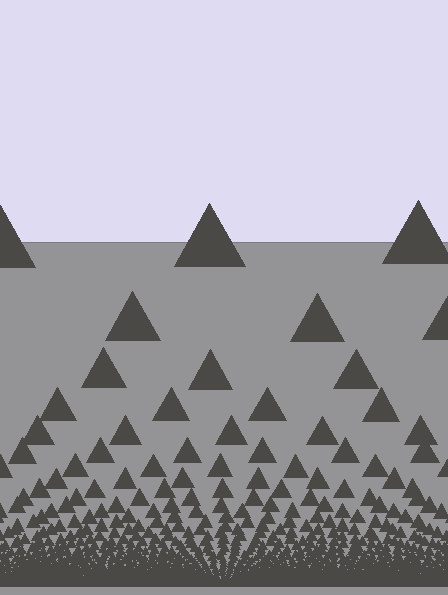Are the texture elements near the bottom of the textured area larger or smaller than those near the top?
Smaller. The gradient is inverted — elements near the bottom are smaller and denser.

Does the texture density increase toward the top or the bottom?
Density increases toward the bottom.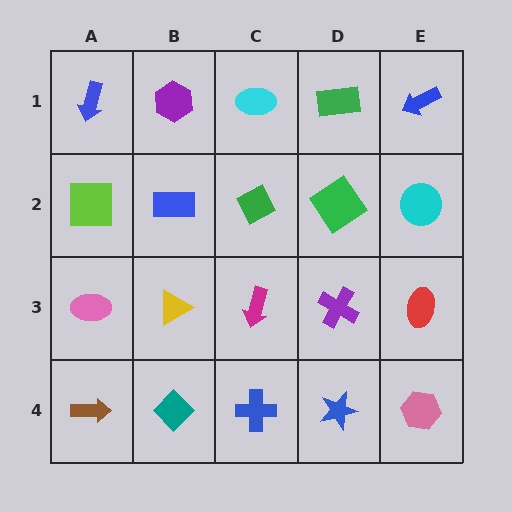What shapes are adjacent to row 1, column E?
A cyan circle (row 2, column E), a green rectangle (row 1, column D).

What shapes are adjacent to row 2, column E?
A blue arrow (row 1, column E), a red ellipse (row 3, column E), a green diamond (row 2, column D).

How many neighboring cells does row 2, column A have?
3.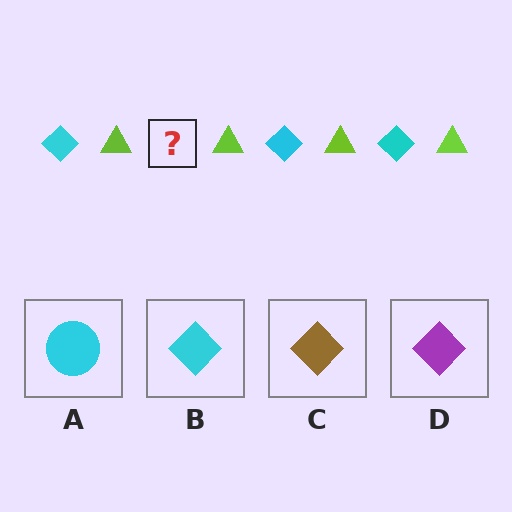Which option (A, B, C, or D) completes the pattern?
B.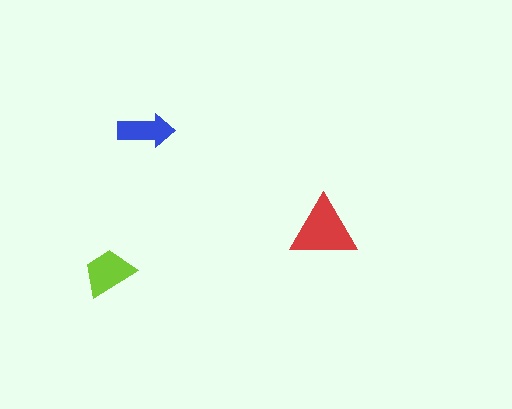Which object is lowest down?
The lime trapezoid is bottommost.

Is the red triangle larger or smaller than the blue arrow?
Larger.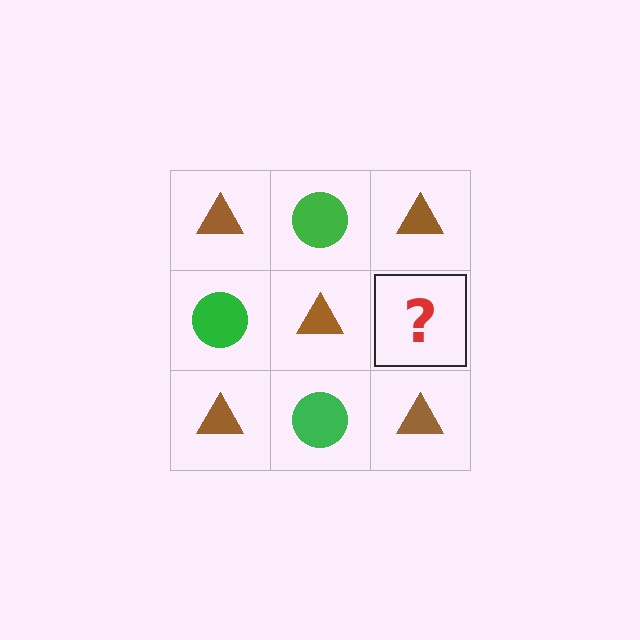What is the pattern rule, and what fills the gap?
The rule is that it alternates brown triangle and green circle in a checkerboard pattern. The gap should be filled with a green circle.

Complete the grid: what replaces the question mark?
The question mark should be replaced with a green circle.